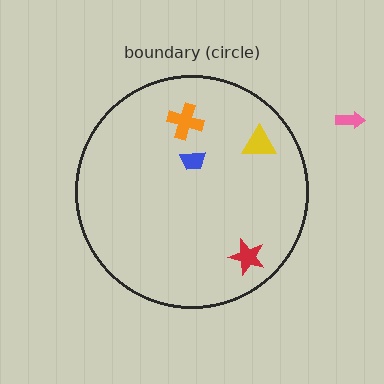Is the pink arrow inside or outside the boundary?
Outside.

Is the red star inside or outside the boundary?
Inside.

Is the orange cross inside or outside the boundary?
Inside.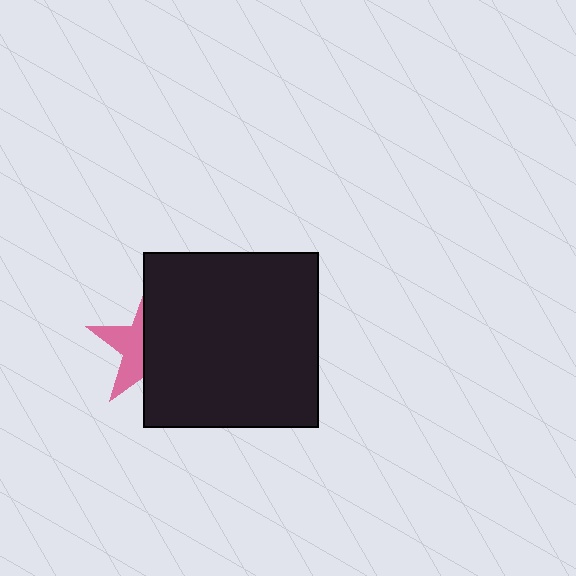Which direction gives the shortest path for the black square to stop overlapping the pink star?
Moving right gives the shortest separation.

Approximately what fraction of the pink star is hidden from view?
Roughly 59% of the pink star is hidden behind the black square.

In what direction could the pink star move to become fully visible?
The pink star could move left. That would shift it out from behind the black square entirely.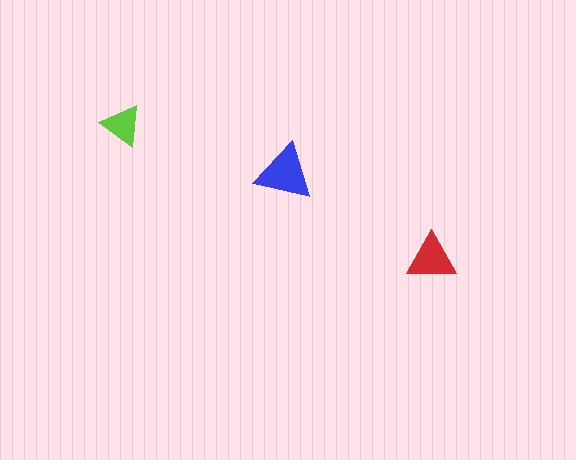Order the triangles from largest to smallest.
the blue one, the red one, the lime one.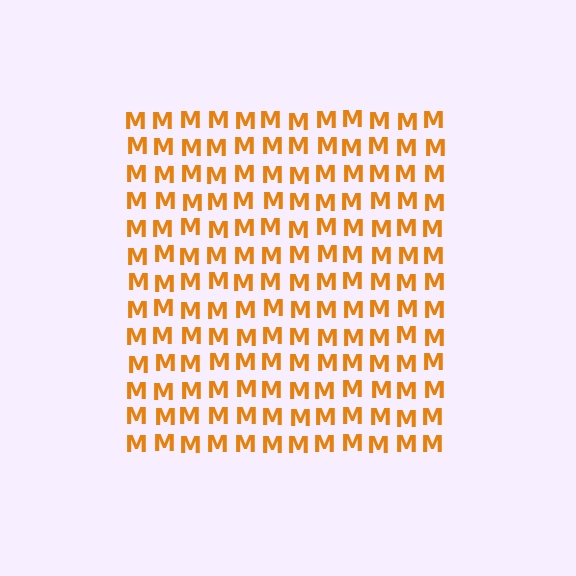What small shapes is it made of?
It is made of small letter M's.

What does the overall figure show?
The overall figure shows a square.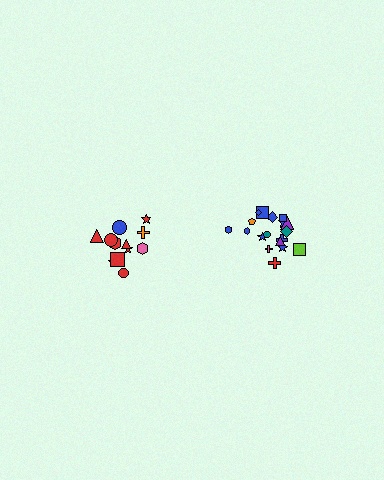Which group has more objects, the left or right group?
The right group.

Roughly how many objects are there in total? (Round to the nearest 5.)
Roughly 30 objects in total.